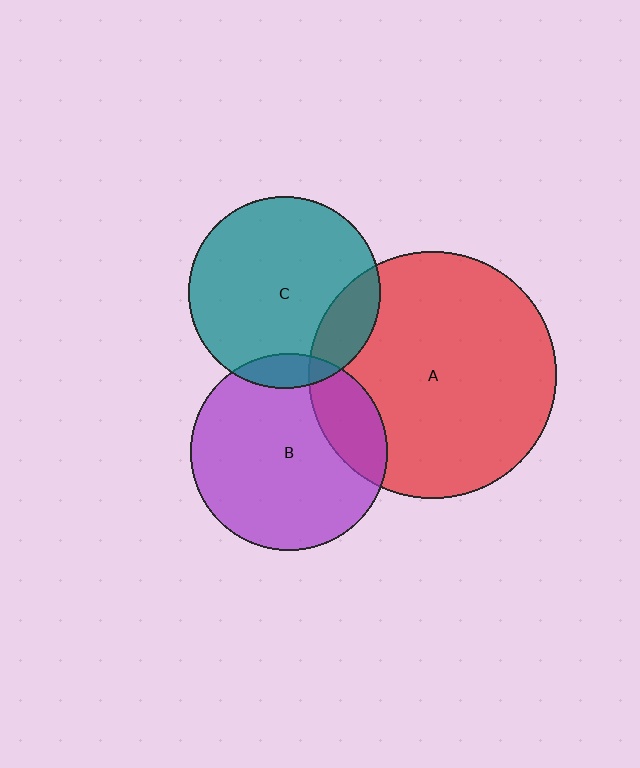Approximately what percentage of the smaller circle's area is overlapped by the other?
Approximately 10%.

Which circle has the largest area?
Circle A (red).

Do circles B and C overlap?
Yes.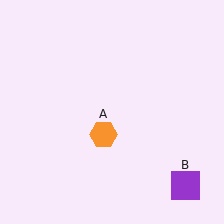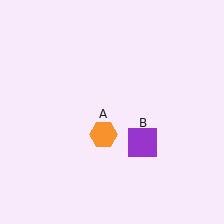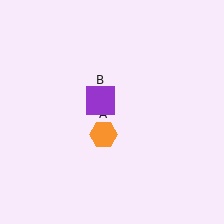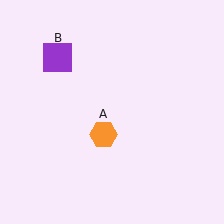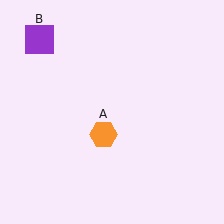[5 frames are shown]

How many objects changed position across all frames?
1 object changed position: purple square (object B).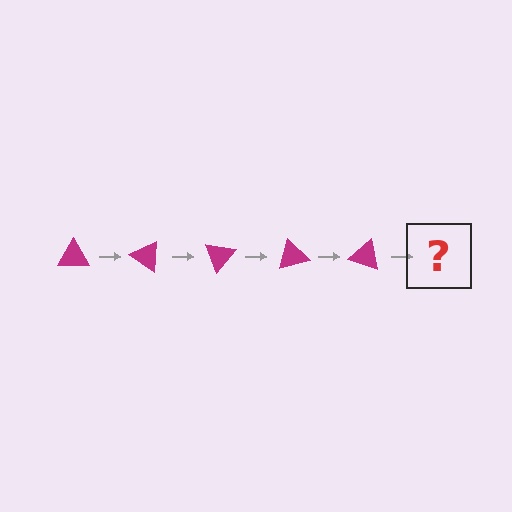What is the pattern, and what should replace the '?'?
The pattern is that the triangle rotates 35 degrees each step. The '?' should be a magenta triangle rotated 175 degrees.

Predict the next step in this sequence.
The next step is a magenta triangle rotated 175 degrees.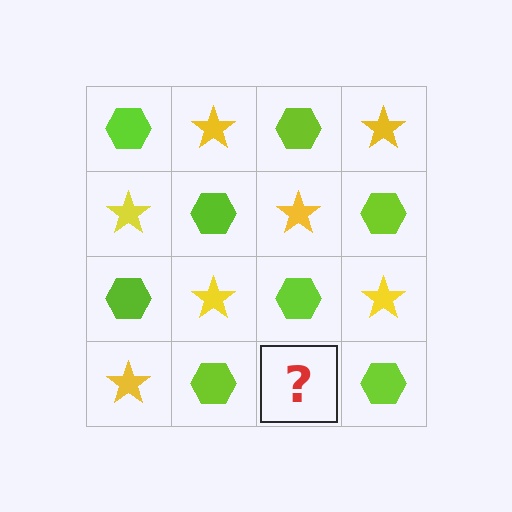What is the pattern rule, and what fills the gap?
The rule is that it alternates lime hexagon and yellow star in a checkerboard pattern. The gap should be filled with a yellow star.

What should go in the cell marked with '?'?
The missing cell should contain a yellow star.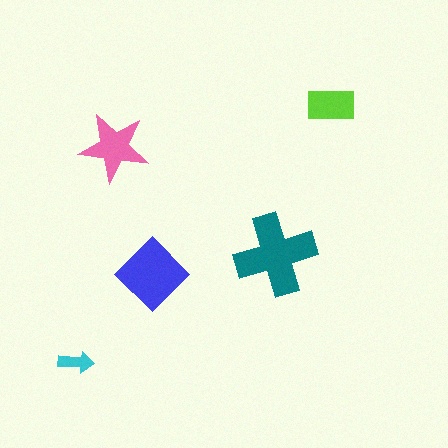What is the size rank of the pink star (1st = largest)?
3rd.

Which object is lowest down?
The cyan arrow is bottommost.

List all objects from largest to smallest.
The teal cross, the blue diamond, the pink star, the lime rectangle, the cyan arrow.